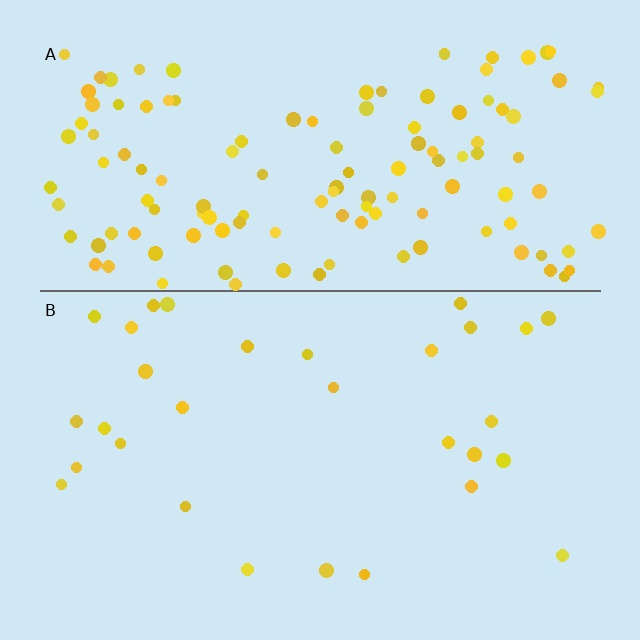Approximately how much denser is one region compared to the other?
Approximately 4.3× — region A over region B.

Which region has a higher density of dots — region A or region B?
A (the top).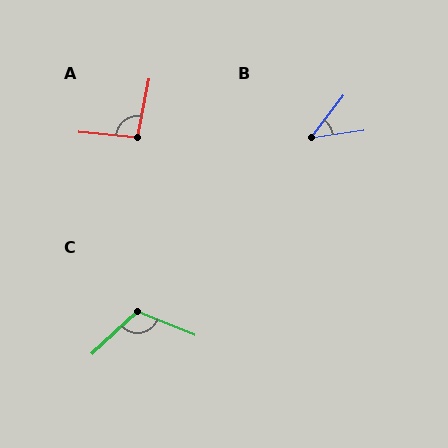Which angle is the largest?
C, at approximately 115 degrees.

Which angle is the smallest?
B, at approximately 45 degrees.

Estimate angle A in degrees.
Approximately 96 degrees.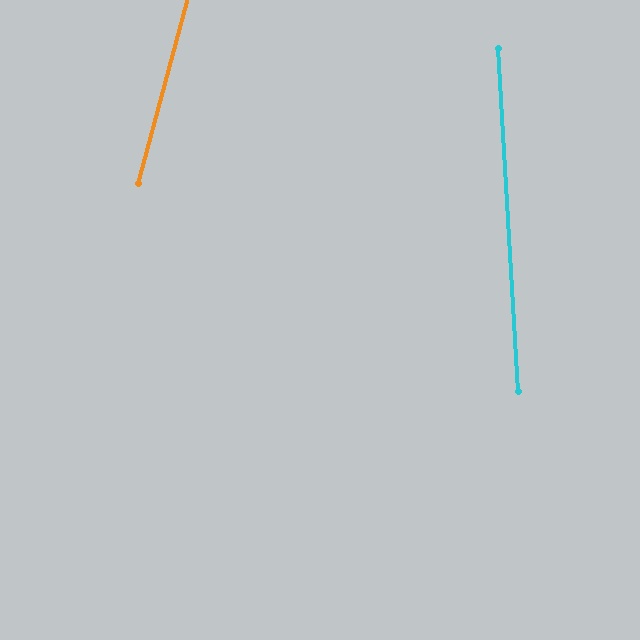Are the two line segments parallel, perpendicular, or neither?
Neither parallel nor perpendicular — they differ by about 18°.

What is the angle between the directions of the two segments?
Approximately 18 degrees.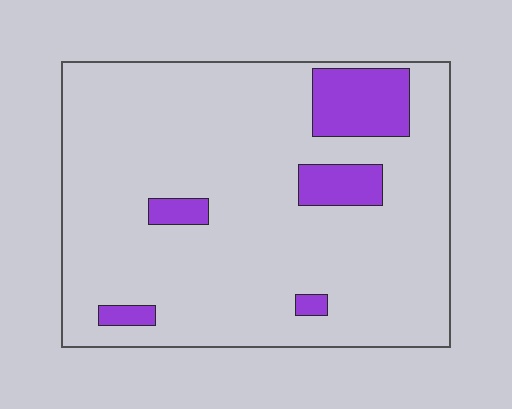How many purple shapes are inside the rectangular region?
5.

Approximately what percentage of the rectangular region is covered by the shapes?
Approximately 10%.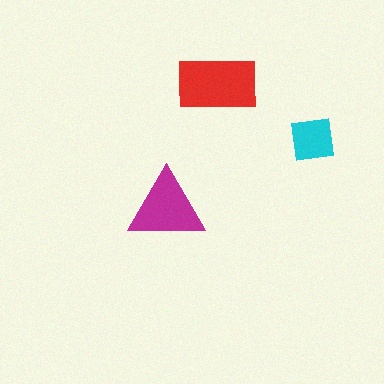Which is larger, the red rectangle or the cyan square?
The red rectangle.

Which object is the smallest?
The cyan square.